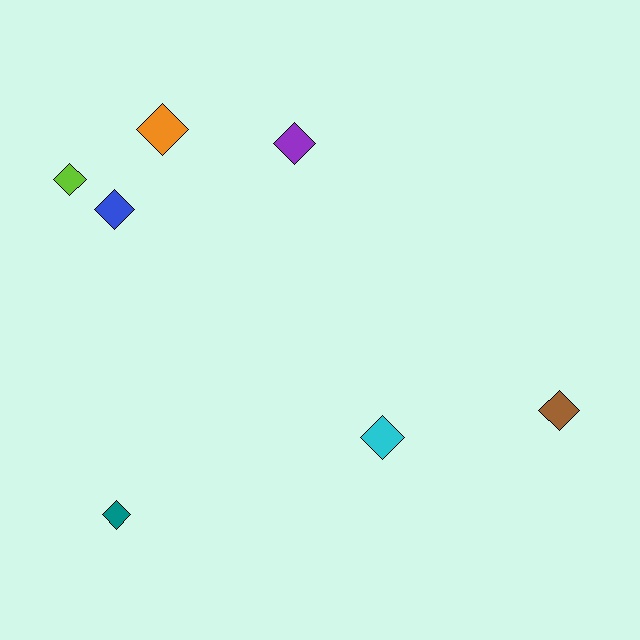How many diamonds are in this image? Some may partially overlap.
There are 7 diamonds.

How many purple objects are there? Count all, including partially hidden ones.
There is 1 purple object.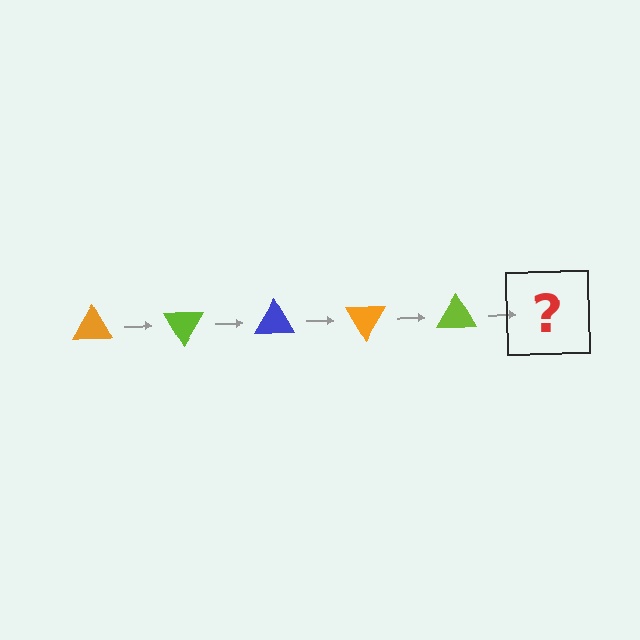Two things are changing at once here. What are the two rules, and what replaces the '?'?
The two rules are that it rotates 60 degrees each step and the color cycles through orange, lime, and blue. The '?' should be a blue triangle, rotated 300 degrees from the start.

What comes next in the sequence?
The next element should be a blue triangle, rotated 300 degrees from the start.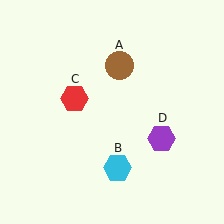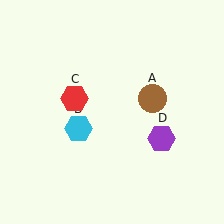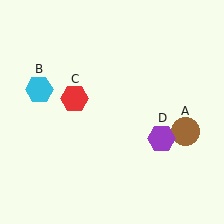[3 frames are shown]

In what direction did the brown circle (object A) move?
The brown circle (object A) moved down and to the right.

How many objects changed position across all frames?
2 objects changed position: brown circle (object A), cyan hexagon (object B).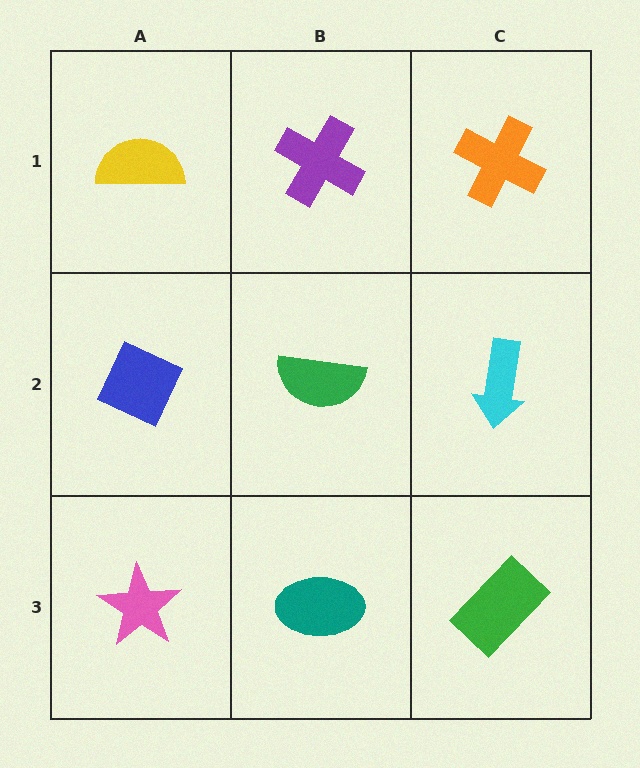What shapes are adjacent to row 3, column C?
A cyan arrow (row 2, column C), a teal ellipse (row 3, column B).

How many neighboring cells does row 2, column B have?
4.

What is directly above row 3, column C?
A cyan arrow.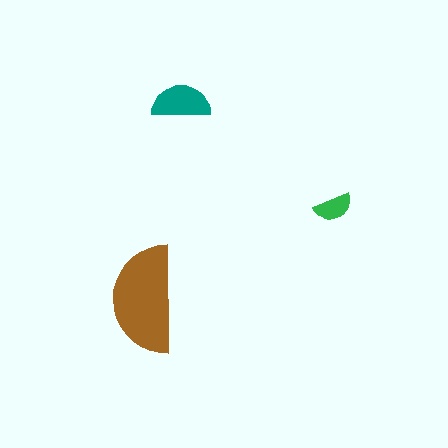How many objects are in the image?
There are 3 objects in the image.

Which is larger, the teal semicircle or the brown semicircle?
The brown one.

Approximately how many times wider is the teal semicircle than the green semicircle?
About 1.5 times wider.